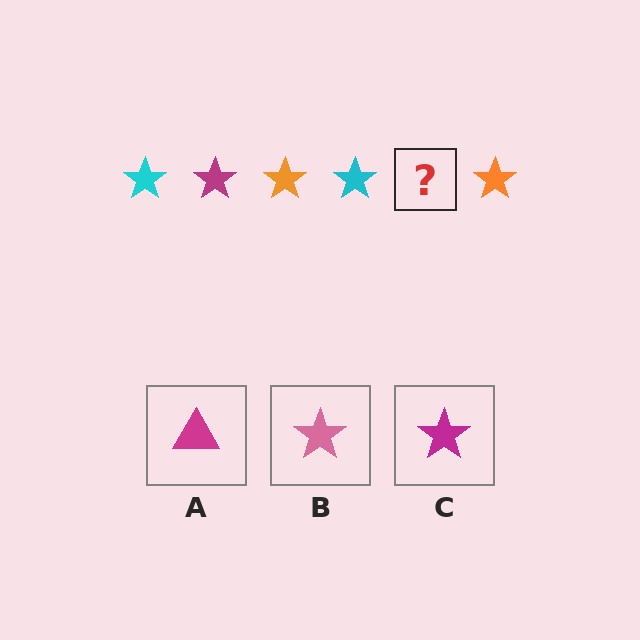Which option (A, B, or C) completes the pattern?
C.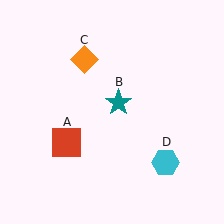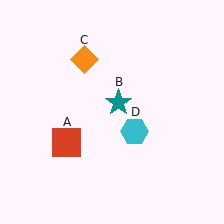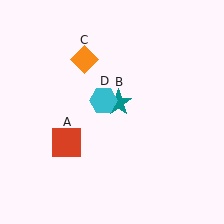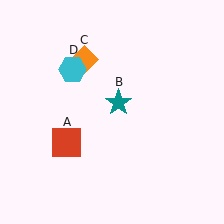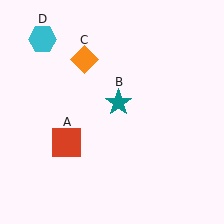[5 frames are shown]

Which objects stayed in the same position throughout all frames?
Red square (object A) and teal star (object B) and orange diamond (object C) remained stationary.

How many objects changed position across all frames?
1 object changed position: cyan hexagon (object D).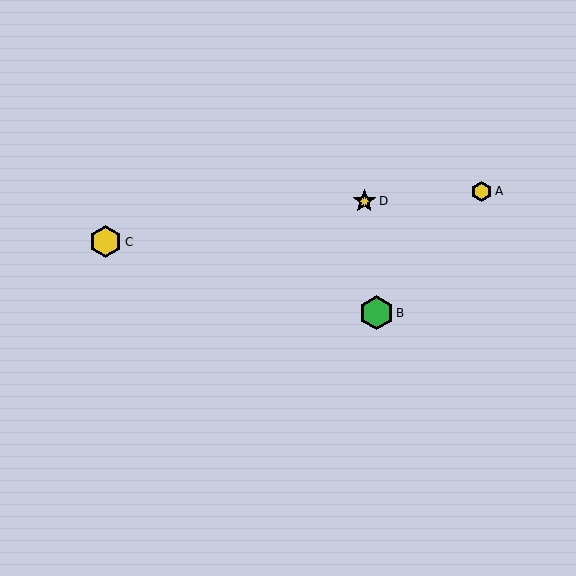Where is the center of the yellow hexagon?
The center of the yellow hexagon is at (482, 191).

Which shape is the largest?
The green hexagon (labeled B) is the largest.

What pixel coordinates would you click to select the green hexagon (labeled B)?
Click at (376, 313) to select the green hexagon B.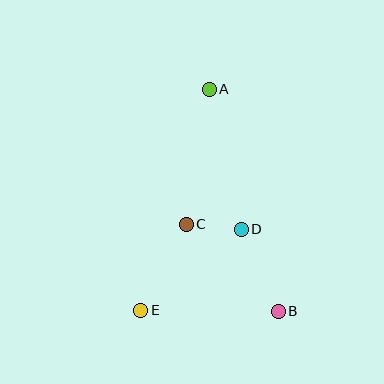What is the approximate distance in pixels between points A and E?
The distance between A and E is approximately 231 pixels.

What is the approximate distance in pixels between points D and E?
The distance between D and E is approximately 129 pixels.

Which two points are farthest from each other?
Points A and B are farthest from each other.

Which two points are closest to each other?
Points C and D are closest to each other.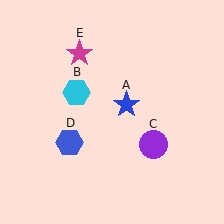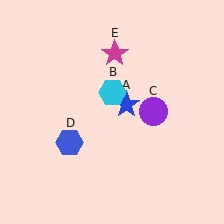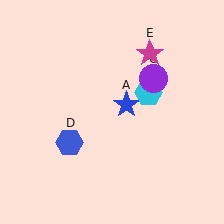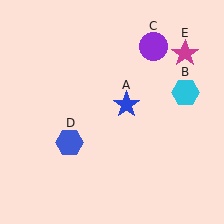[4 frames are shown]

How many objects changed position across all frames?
3 objects changed position: cyan hexagon (object B), purple circle (object C), magenta star (object E).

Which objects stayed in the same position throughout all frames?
Blue star (object A) and blue hexagon (object D) remained stationary.